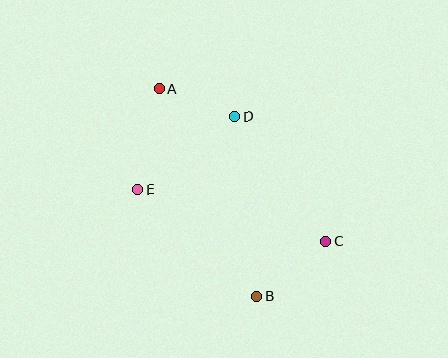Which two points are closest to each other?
Points A and D are closest to each other.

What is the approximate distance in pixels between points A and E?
The distance between A and E is approximately 103 pixels.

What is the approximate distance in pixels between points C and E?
The distance between C and E is approximately 195 pixels.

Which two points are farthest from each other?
Points A and B are farthest from each other.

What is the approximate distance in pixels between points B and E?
The distance between B and E is approximately 160 pixels.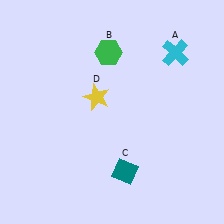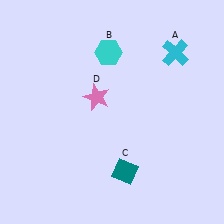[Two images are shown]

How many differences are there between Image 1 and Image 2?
There are 2 differences between the two images.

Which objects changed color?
B changed from green to cyan. D changed from yellow to pink.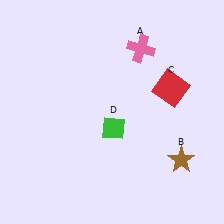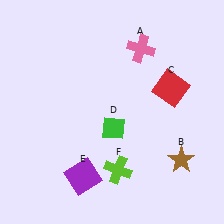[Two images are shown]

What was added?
A purple square (E), a lime cross (F) were added in Image 2.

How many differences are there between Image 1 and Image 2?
There are 2 differences between the two images.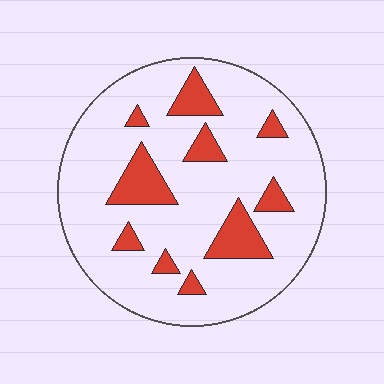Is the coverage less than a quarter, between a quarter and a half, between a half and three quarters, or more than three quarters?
Less than a quarter.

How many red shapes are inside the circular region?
10.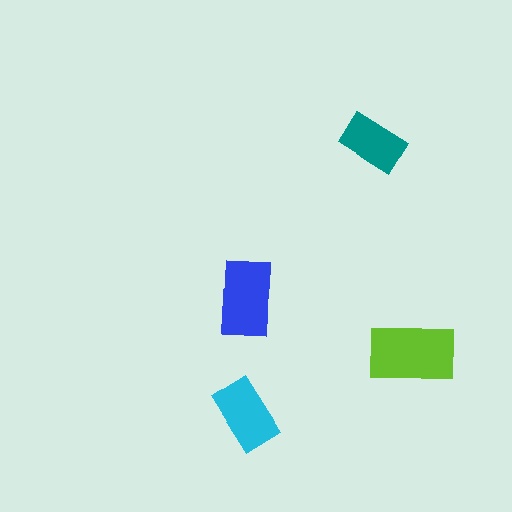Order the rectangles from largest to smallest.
the lime one, the blue one, the cyan one, the teal one.